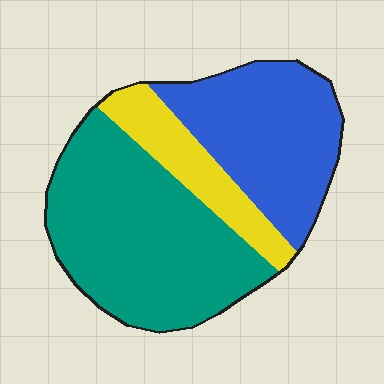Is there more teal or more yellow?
Teal.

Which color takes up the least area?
Yellow, at roughly 15%.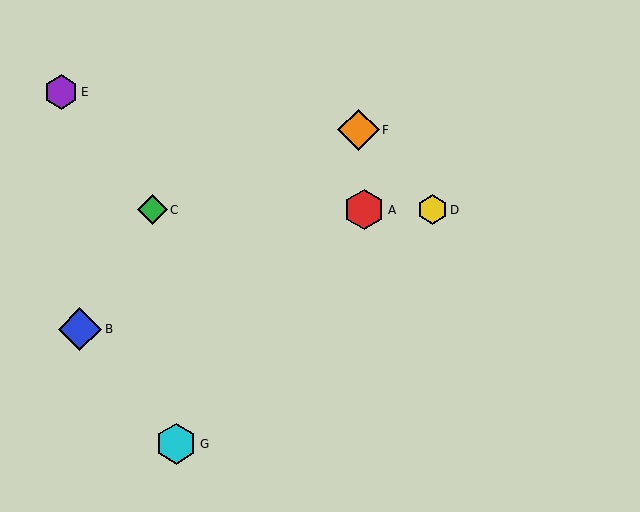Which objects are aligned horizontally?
Objects A, C, D are aligned horizontally.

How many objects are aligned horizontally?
3 objects (A, C, D) are aligned horizontally.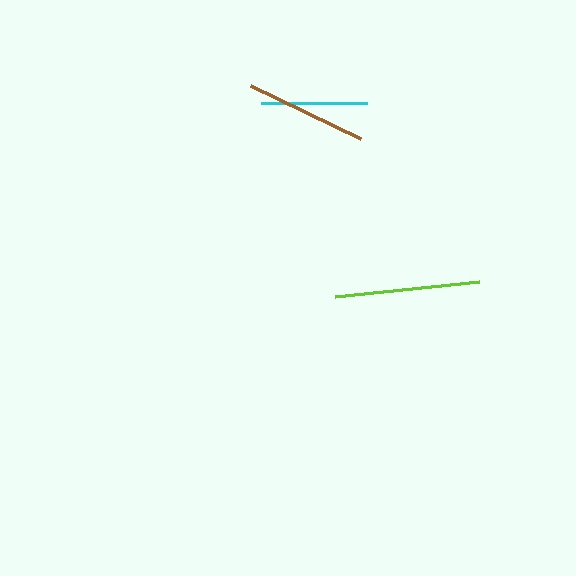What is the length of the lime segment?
The lime segment is approximately 144 pixels long.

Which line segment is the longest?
The lime line is the longest at approximately 144 pixels.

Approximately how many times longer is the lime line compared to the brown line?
The lime line is approximately 1.2 times the length of the brown line.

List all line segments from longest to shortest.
From longest to shortest: lime, brown, cyan.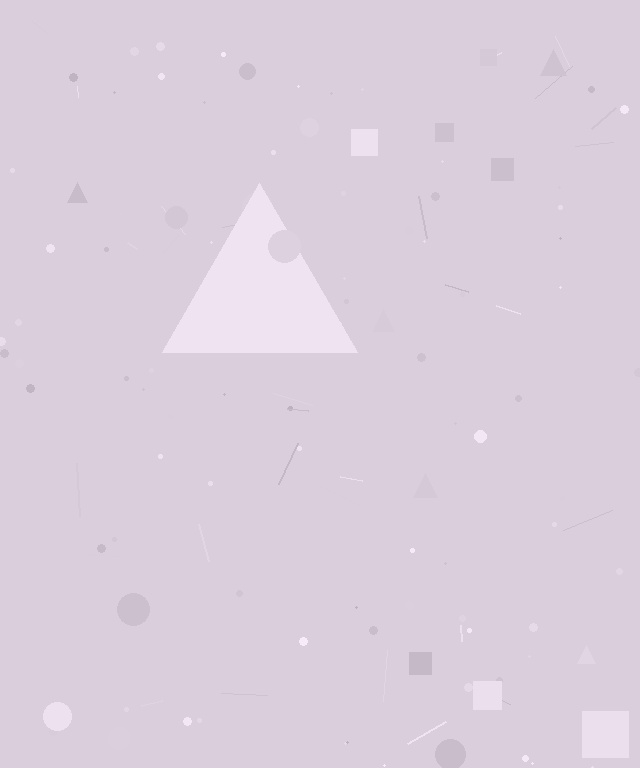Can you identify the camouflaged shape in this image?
The camouflaged shape is a triangle.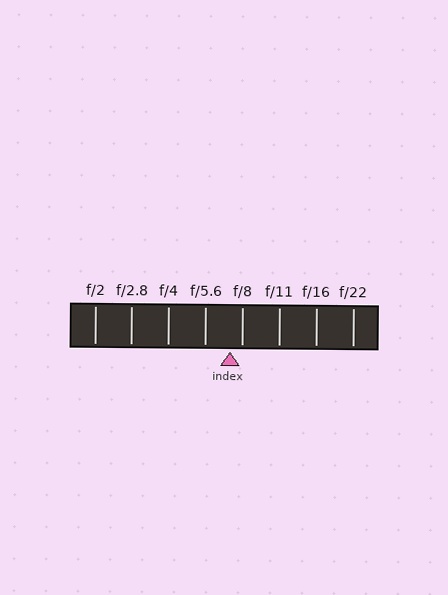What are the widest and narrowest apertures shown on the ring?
The widest aperture shown is f/2 and the narrowest is f/22.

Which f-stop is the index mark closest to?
The index mark is closest to f/8.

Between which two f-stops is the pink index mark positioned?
The index mark is between f/5.6 and f/8.